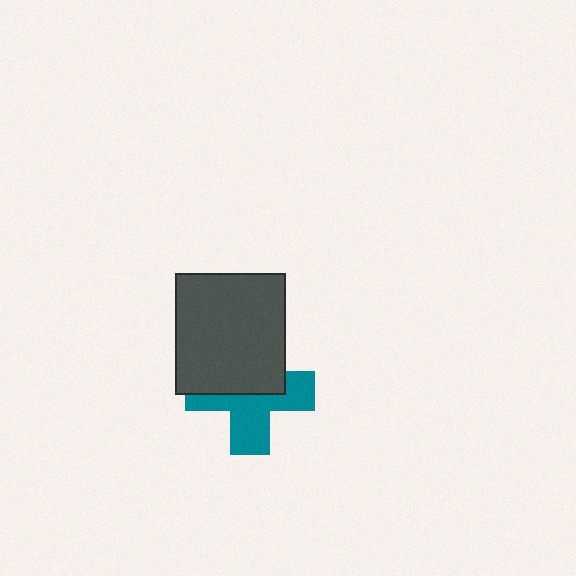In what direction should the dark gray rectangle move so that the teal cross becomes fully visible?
The dark gray rectangle should move up. That is the shortest direction to clear the overlap and leave the teal cross fully visible.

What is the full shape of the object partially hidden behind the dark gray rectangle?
The partially hidden object is a teal cross.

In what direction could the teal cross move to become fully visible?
The teal cross could move down. That would shift it out from behind the dark gray rectangle entirely.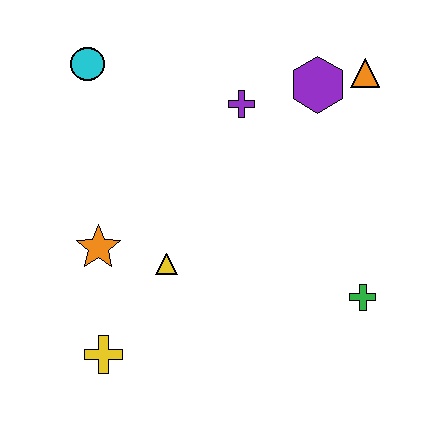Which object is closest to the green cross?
The yellow triangle is closest to the green cross.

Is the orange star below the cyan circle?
Yes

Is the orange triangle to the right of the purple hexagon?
Yes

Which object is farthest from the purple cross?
The yellow cross is farthest from the purple cross.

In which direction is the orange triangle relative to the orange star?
The orange triangle is to the right of the orange star.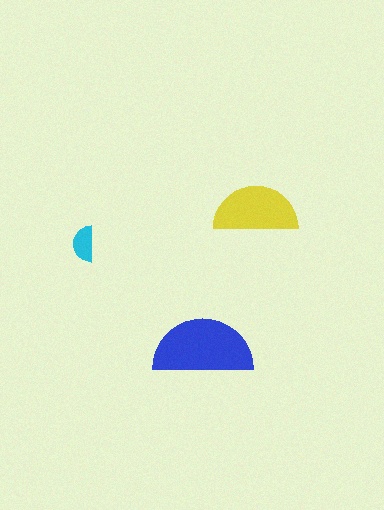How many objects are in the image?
There are 3 objects in the image.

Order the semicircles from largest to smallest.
the blue one, the yellow one, the cyan one.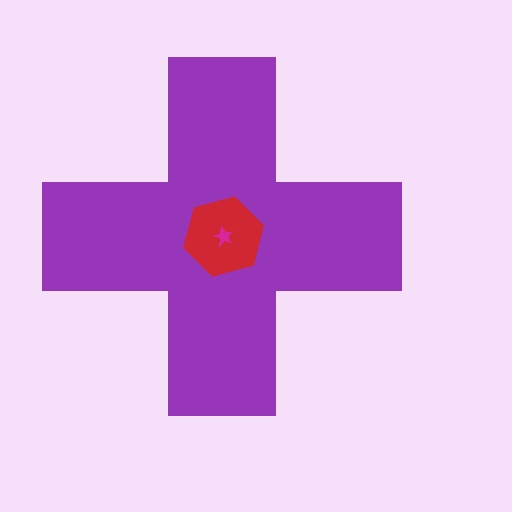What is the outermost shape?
The purple cross.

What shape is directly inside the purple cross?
The red hexagon.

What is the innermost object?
The magenta star.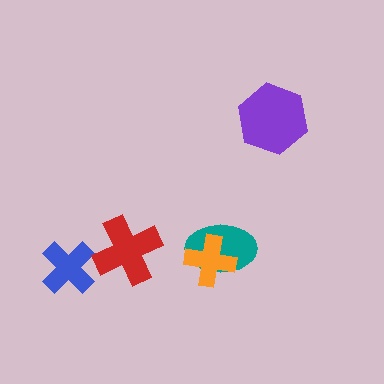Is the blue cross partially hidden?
No, no other shape covers it.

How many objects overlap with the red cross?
0 objects overlap with the red cross.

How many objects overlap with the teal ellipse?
1 object overlaps with the teal ellipse.